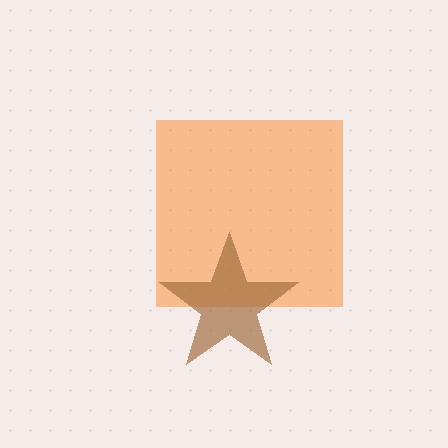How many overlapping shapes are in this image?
There are 2 overlapping shapes in the image.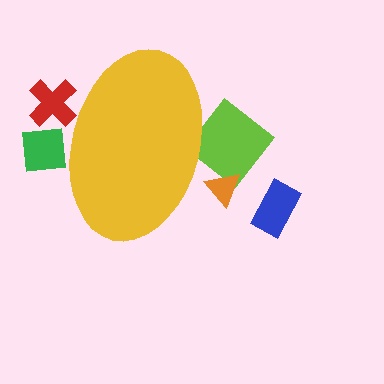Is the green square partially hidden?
Yes, the green square is partially hidden behind the yellow ellipse.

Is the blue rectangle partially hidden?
No, the blue rectangle is fully visible.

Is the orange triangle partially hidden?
Yes, the orange triangle is partially hidden behind the yellow ellipse.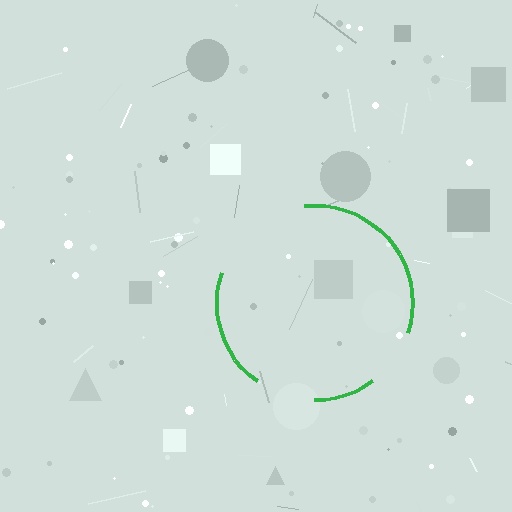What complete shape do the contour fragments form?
The contour fragments form a circle.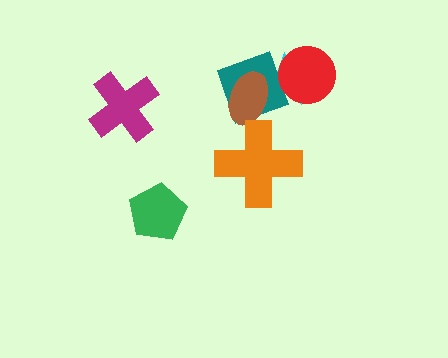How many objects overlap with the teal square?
2 objects overlap with the teal square.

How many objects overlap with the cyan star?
3 objects overlap with the cyan star.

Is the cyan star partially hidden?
Yes, it is partially covered by another shape.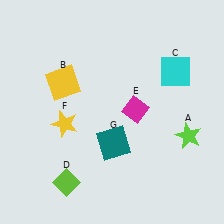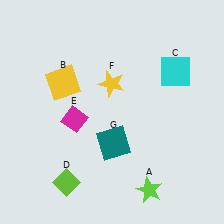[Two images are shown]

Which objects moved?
The objects that moved are: the lime star (A), the magenta diamond (E), the yellow star (F).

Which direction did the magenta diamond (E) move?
The magenta diamond (E) moved left.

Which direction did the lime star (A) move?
The lime star (A) moved down.